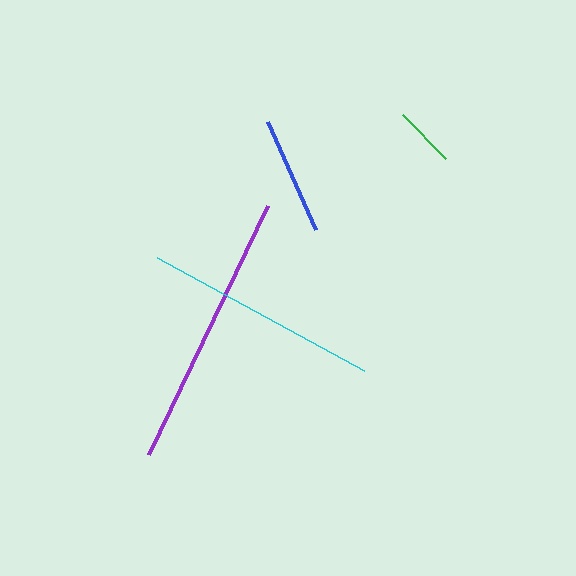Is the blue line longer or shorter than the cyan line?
The cyan line is longer than the blue line.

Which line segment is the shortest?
The green line is the shortest at approximately 61 pixels.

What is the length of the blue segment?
The blue segment is approximately 118 pixels long.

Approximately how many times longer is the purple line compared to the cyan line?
The purple line is approximately 1.2 times the length of the cyan line.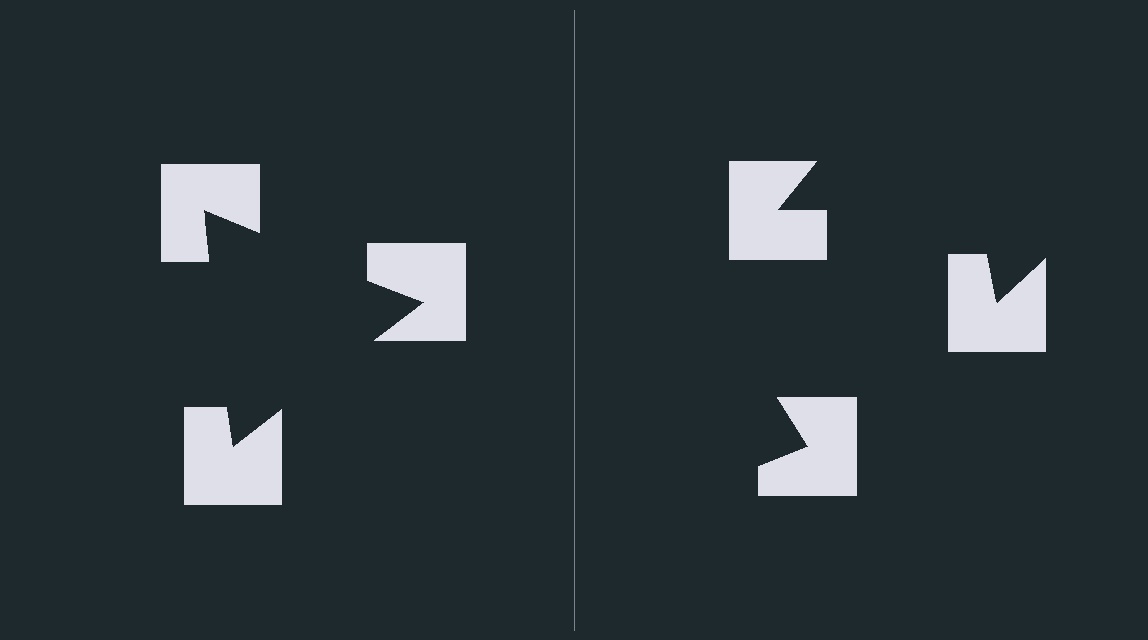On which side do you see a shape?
An illusory triangle appears on the left side. On the right side the wedge cuts are rotated, so no coherent shape forms.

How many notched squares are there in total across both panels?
6 — 3 on each side.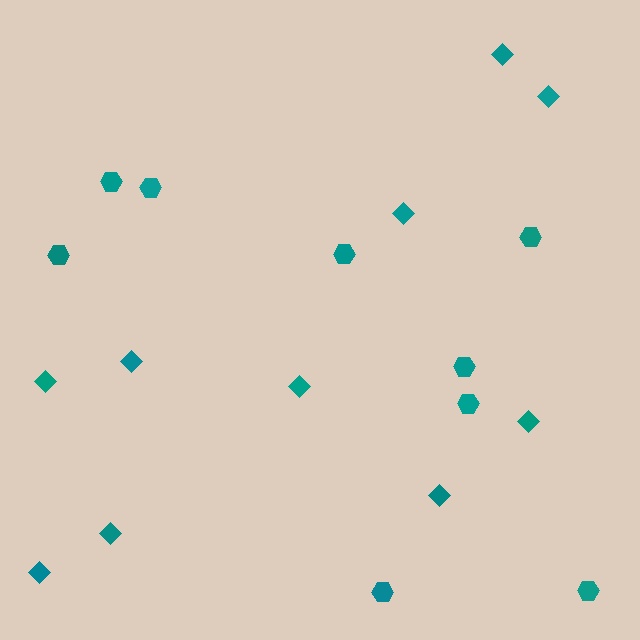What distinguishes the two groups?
There are 2 groups: one group of diamonds (10) and one group of hexagons (9).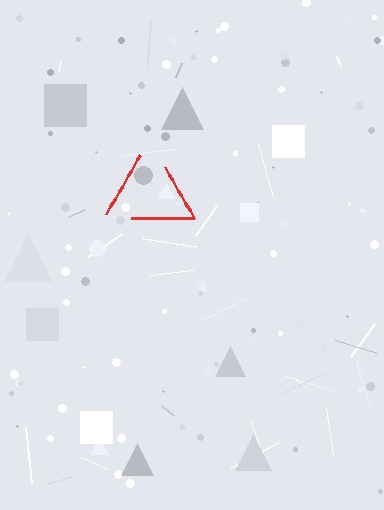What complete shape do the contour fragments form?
The contour fragments form a triangle.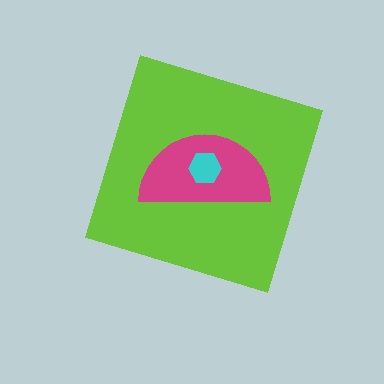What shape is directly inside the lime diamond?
The magenta semicircle.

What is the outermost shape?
The lime diamond.